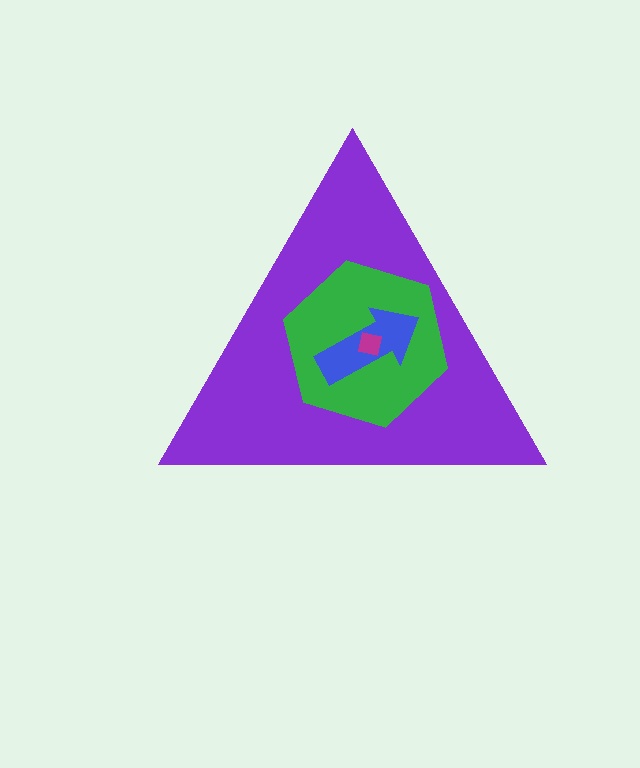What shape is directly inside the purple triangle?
The green hexagon.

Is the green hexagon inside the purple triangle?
Yes.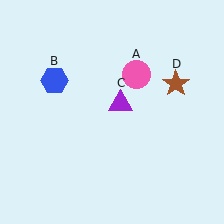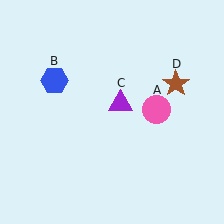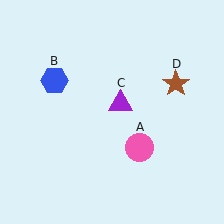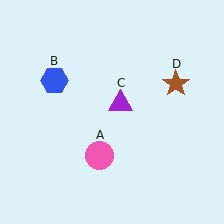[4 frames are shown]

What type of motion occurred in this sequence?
The pink circle (object A) rotated clockwise around the center of the scene.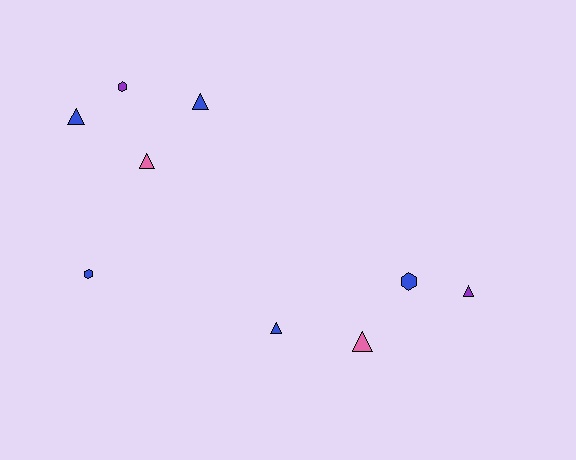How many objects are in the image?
There are 9 objects.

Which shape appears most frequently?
Triangle, with 6 objects.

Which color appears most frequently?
Blue, with 5 objects.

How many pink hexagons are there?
There are no pink hexagons.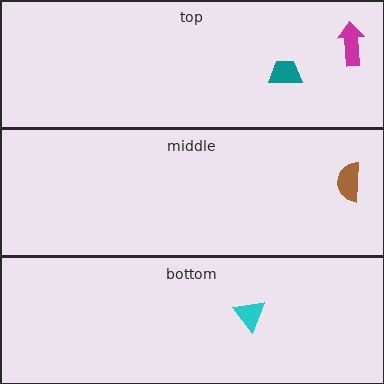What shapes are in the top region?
The magenta arrow, the teal trapezoid.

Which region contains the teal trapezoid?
The top region.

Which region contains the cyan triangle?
The bottom region.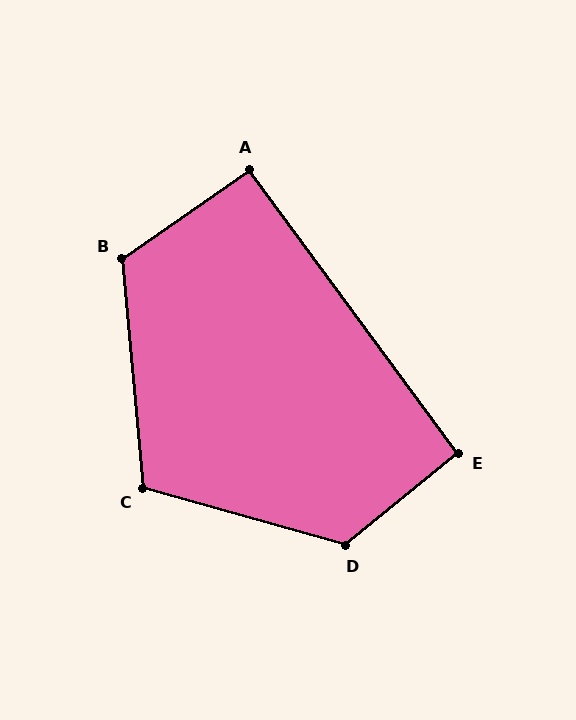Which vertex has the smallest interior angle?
A, at approximately 91 degrees.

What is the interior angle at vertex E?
Approximately 93 degrees (approximately right).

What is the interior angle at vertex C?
Approximately 111 degrees (obtuse).